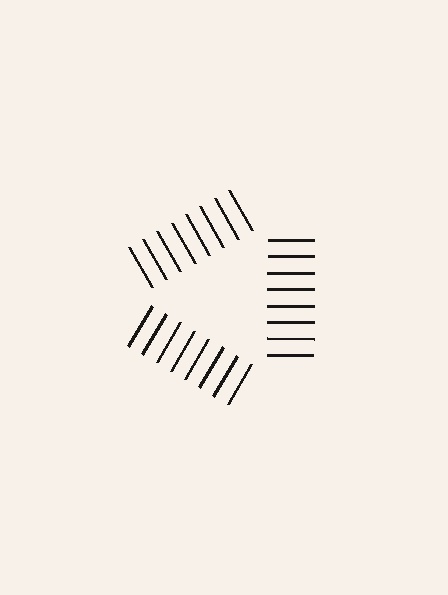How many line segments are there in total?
24 — 8 along each of the 3 edges.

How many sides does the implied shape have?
3 sides — the line-ends trace a triangle.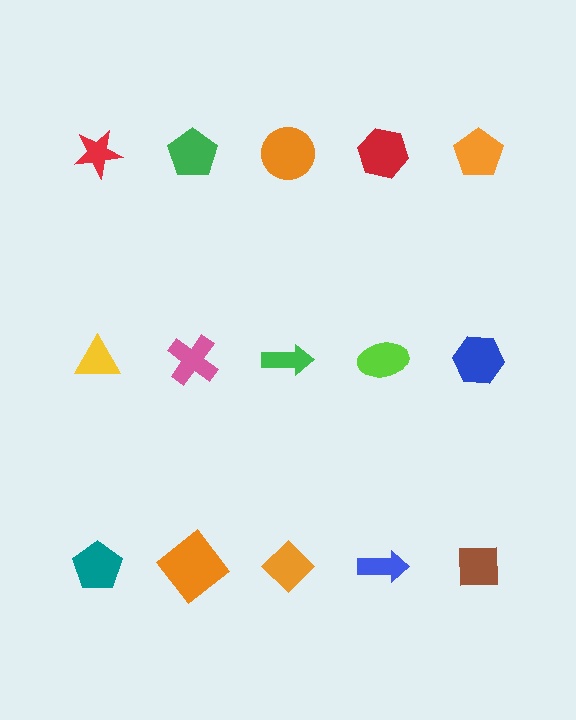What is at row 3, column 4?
A blue arrow.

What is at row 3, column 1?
A teal pentagon.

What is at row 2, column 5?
A blue hexagon.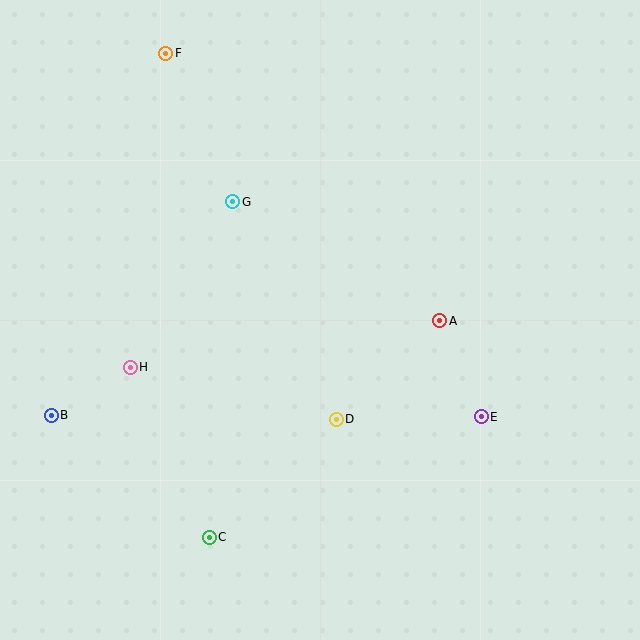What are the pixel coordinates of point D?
Point D is at (336, 419).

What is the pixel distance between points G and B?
The distance between G and B is 280 pixels.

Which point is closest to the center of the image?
Point D at (336, 419) is closest to the center.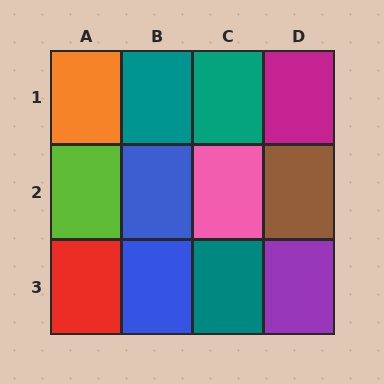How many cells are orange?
1 cell is orange.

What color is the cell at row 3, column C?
Teal.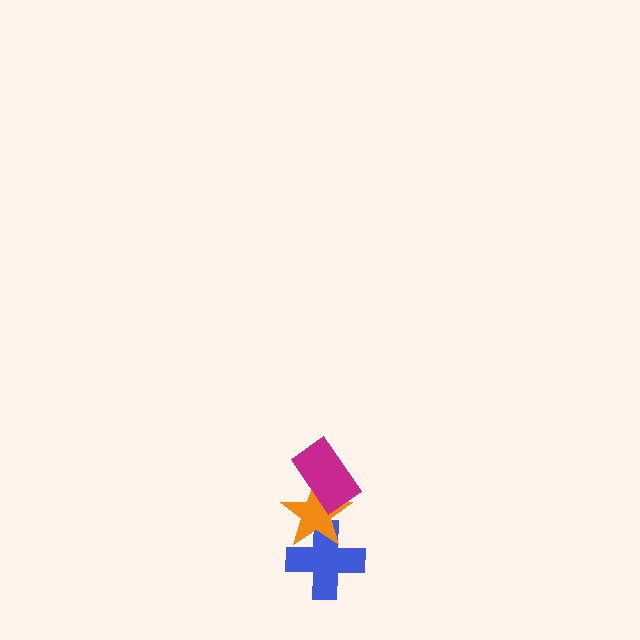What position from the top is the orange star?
The orange star is 2nd from the top.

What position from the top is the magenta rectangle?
The magenta rectangle is 1st from the top.